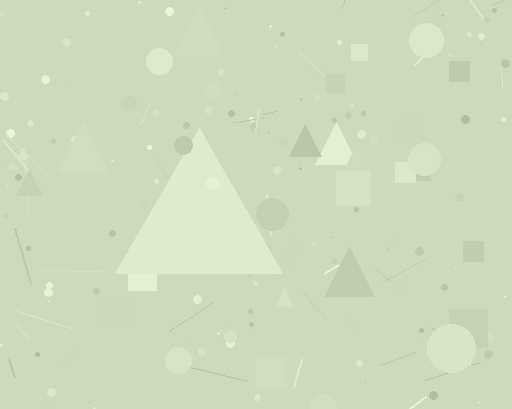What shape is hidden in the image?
A triangle is hidden in the image.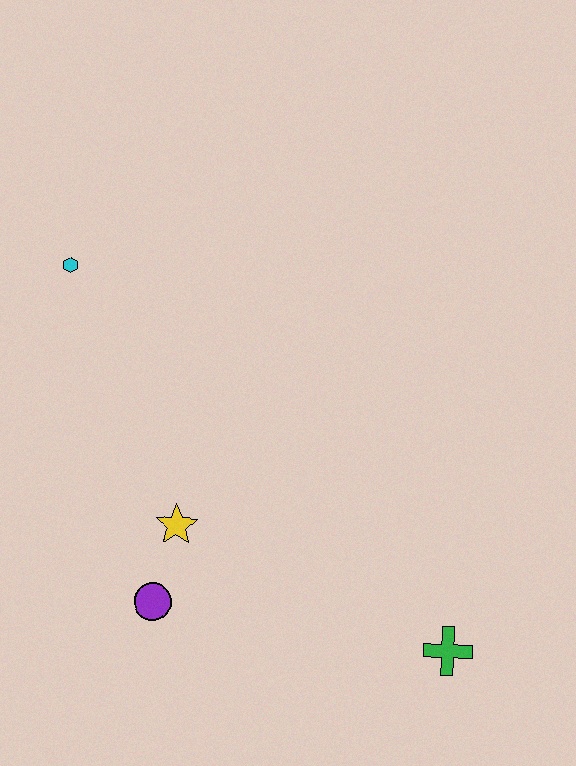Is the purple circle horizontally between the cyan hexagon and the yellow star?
Yes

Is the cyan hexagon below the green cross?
No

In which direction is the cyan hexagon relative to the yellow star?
The cyan hexagon is above the yellow star.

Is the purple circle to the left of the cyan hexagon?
No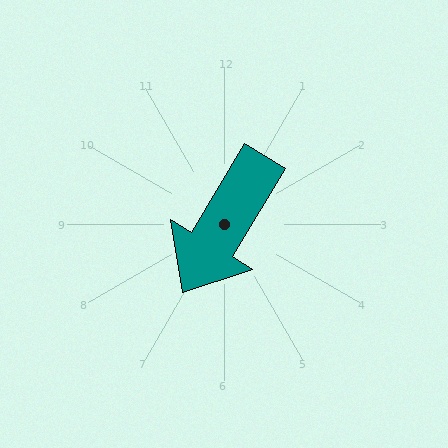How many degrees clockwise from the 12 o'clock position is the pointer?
Approximately 211 degrees.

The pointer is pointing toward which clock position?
Roughly 7 o'clock.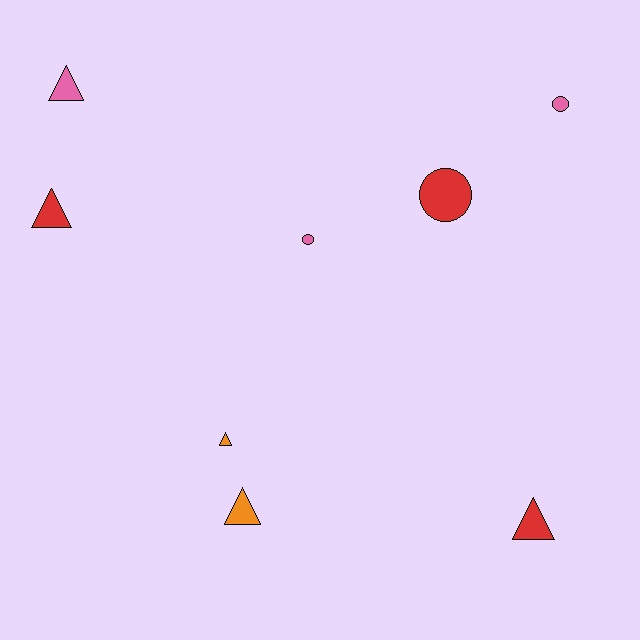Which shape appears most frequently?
Triangle, with 5 objects.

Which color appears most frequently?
Red, with 3 objects.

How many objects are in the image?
There are 8 objects.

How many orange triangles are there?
There are 2 orange triangles.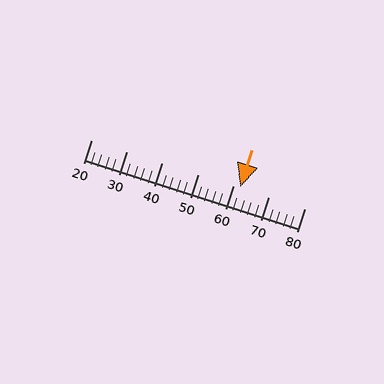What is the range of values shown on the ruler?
The ruler shows values from 20 to 80.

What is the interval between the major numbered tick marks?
The major tick marks are spaced 10 units apart.